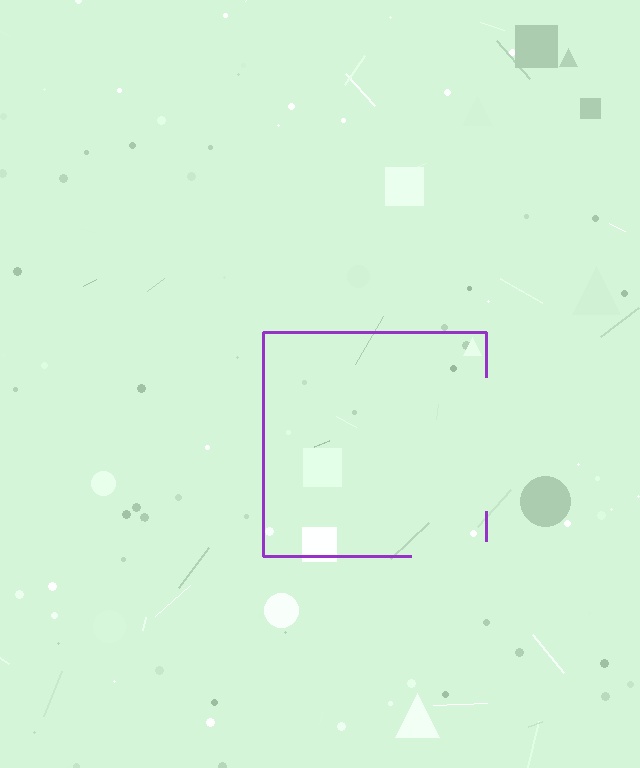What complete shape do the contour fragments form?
The contour fragments form a square.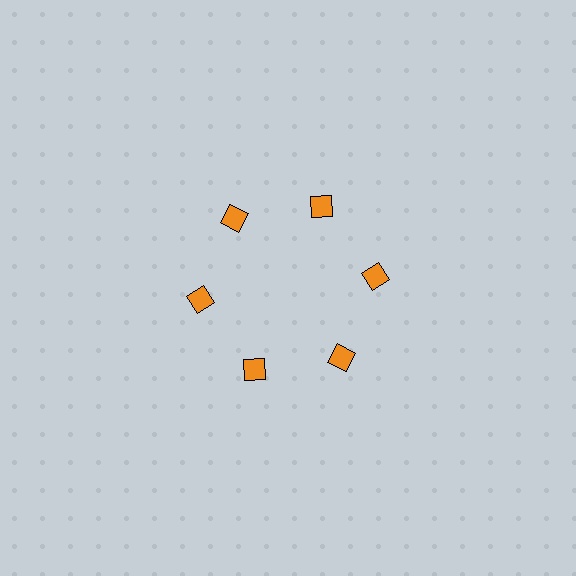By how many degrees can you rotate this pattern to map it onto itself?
The pattern maps onto itself every 60 degrees of rotation.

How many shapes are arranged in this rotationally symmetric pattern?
There are 6 shapes, arranged in 6 groups of 1.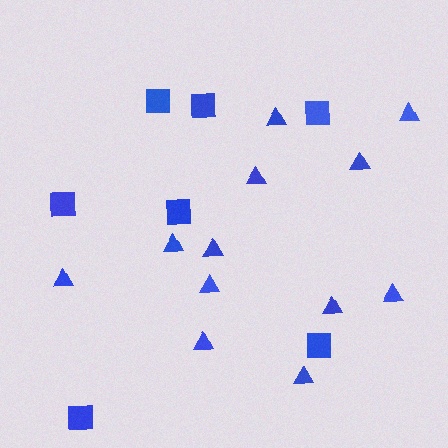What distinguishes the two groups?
There are 2 groups: one group of triangles (12) and one group of squares (7).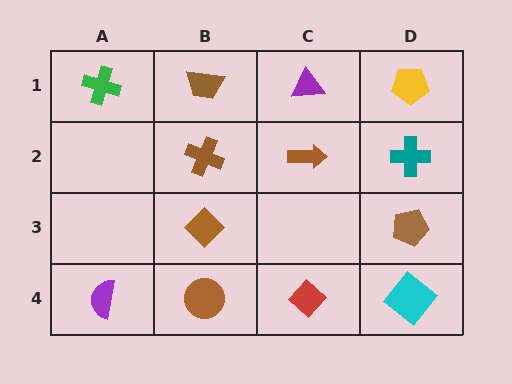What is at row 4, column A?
A purple semicircle.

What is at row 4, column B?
A brown circle.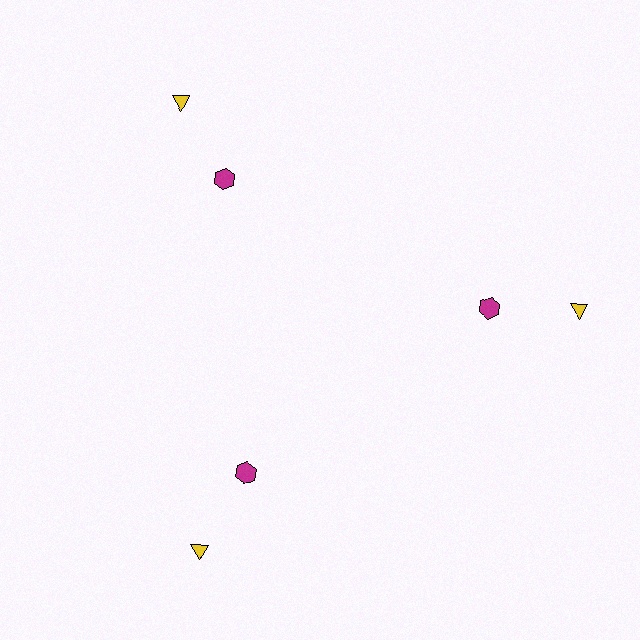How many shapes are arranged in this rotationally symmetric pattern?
There are 6 shapes, arranged in 3 groups of 2.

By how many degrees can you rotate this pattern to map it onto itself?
The pattern maps onto itself every 120 degrees of rotation.